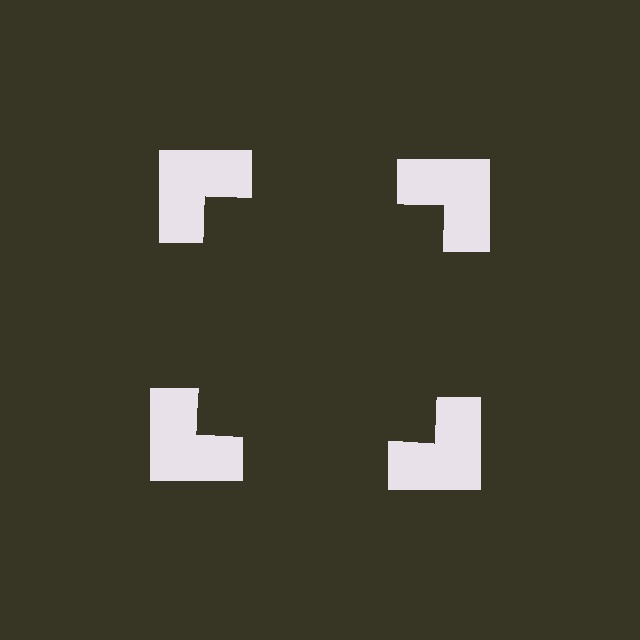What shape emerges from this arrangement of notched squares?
An illusory square — its edges are inferred from the aligned wedge cuts in the notched squares, not physically drawn.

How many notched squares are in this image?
There are 4 — one at each vertex of the illusory square.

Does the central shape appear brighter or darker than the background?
It typically appears slightly darker than the background, even though no actual brightness change is drawn.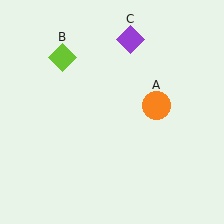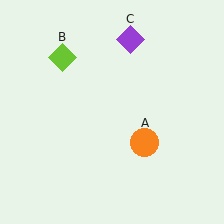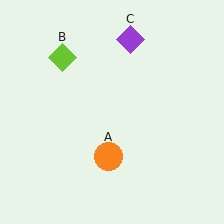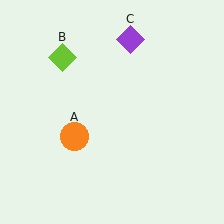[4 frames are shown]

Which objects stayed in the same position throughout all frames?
Lime diamond (object B) and purple diamond (object C) remained stationary.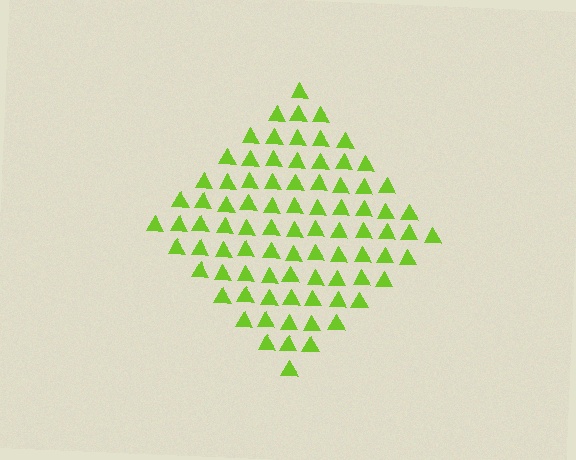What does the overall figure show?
The overall figure shows a diamond.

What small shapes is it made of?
It is made of small triangles.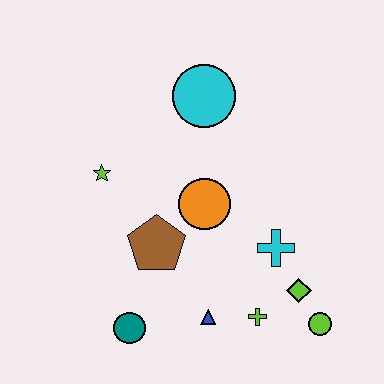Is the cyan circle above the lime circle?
Yes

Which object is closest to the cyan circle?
The orange circle is closest to the cyan circle.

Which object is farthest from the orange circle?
The lime circle is farthest from the orange circle.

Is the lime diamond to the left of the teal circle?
No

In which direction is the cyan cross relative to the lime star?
The cyan cross is to the right of the lime star.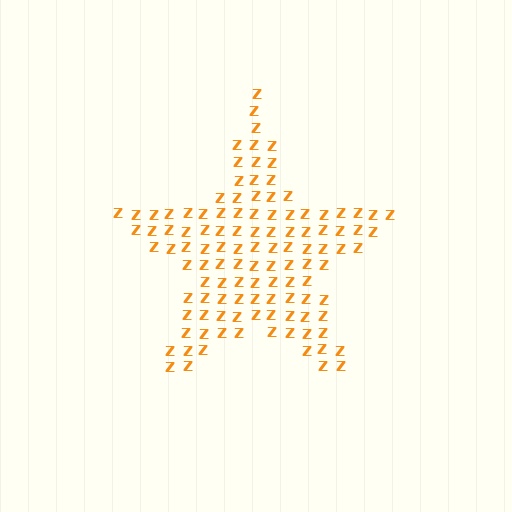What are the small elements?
The small elements are letter Z's.